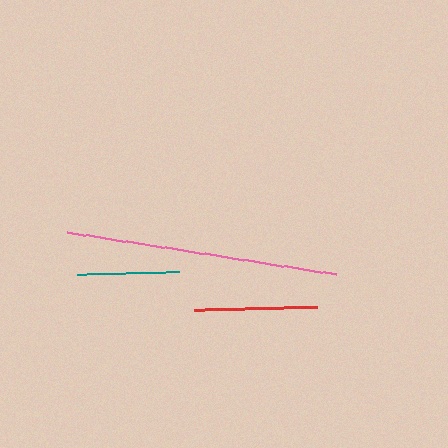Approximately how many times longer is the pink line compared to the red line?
The pink line is approximately 2.2 times the length of the red line.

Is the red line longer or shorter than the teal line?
The red line is longer than the teal line.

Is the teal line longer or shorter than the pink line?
The pink line is longer than the teal line.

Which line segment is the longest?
The pink line is the longest at approximately 273 pixels.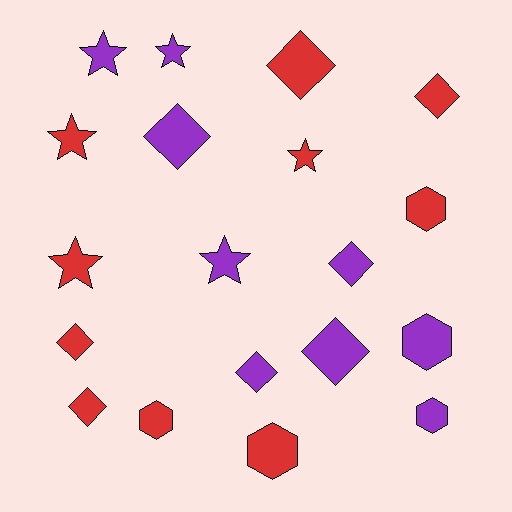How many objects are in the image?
There are 19 objects.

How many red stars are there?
There are 3 red stars.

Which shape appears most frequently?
Diamond, with 8 objects.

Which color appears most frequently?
Red, with 10 objects.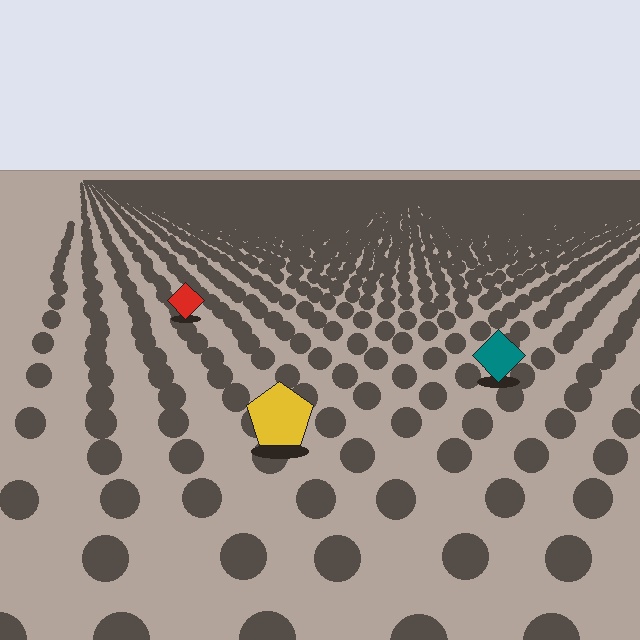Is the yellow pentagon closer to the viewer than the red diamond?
Yes. The yellow pentagon is closer — you can tell from the texture gradient: the ground texture is coarser near it.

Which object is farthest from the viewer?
The red diamond is farthest from the viewer. It appears smaller and the ground texture around it is denser.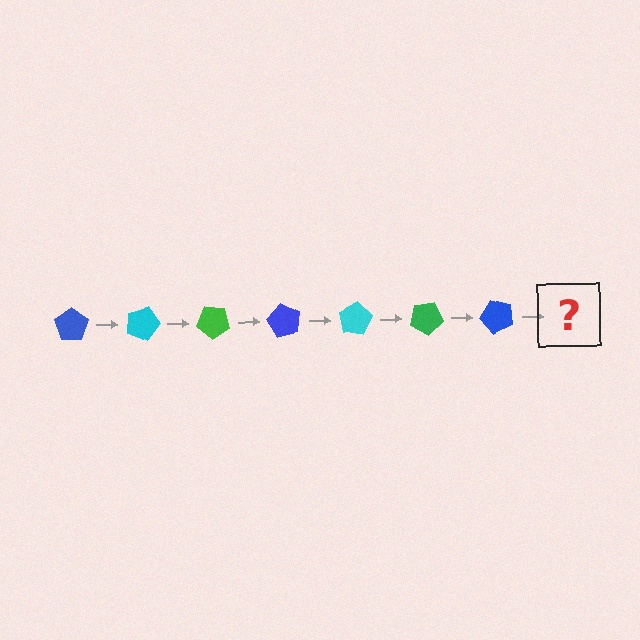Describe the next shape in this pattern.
It should be a cyan pentagon, rotated 140 degrees from the start.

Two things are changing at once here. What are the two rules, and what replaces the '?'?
The two rules are that it rotates 20 degrees each step and the color cycles through blue, cyan, and green. The '?' should be a cyan pentagon, rotated 140 degrees from the start.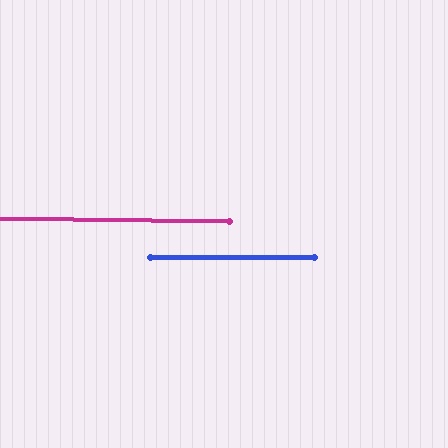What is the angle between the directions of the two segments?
Approximately 1 degree.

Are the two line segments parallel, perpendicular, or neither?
Parallel — their directions differ by only 0.9°.